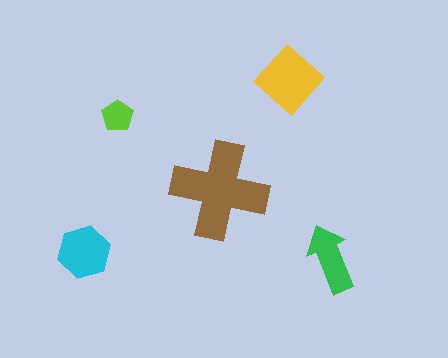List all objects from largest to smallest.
The brown cross, the yellow diamond, the cyan hexagon, the green arrow, the lime pentagon.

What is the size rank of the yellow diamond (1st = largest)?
2nd.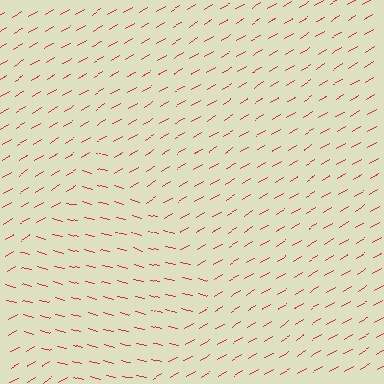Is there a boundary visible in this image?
Yes, there is a texture boundary formed by a change in line orientation.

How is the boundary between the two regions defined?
The boundary is defined purely by a change in line orientation (approximately 45 degrees difference). All lines are the same color and thickness.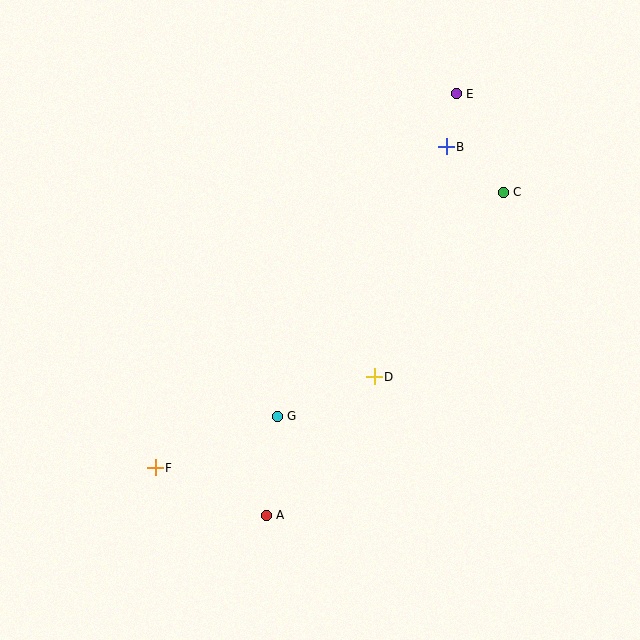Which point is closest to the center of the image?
Point D at (374, 377) is closest to the center.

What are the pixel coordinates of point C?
Point C is at (503, 192).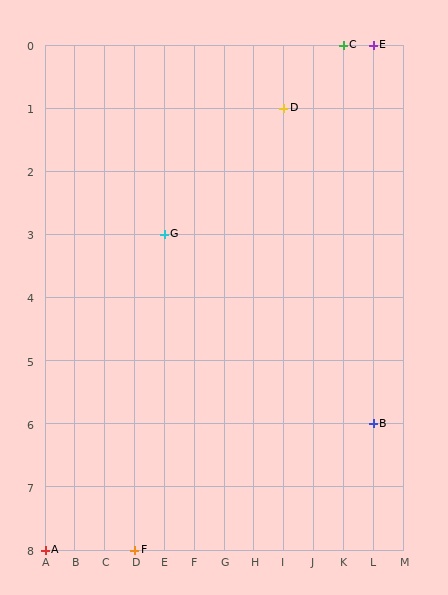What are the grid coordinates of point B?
Point B is at grid coordinates (L, 6).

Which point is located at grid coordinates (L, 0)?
Point E is at (L, 0).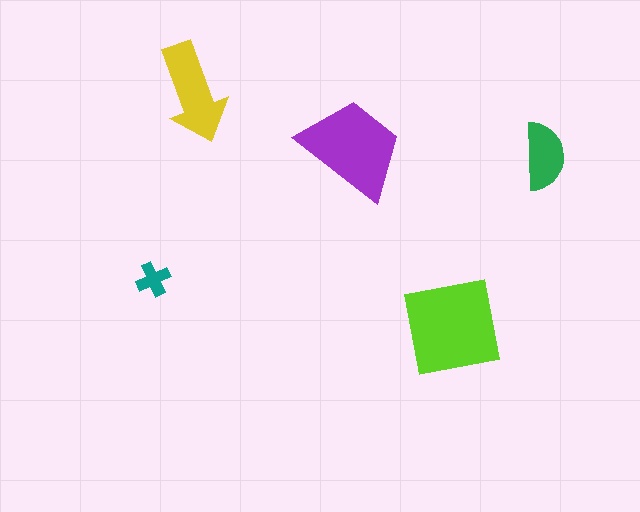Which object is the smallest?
The teal cross.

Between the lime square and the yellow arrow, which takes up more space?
The lime square.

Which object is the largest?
The lime square.